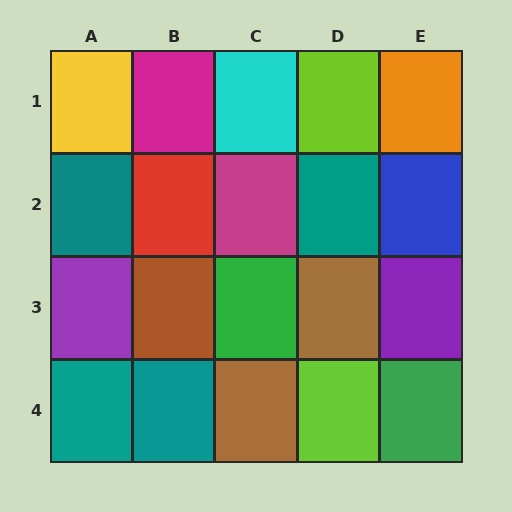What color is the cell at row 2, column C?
Magenta.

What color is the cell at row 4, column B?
Teal.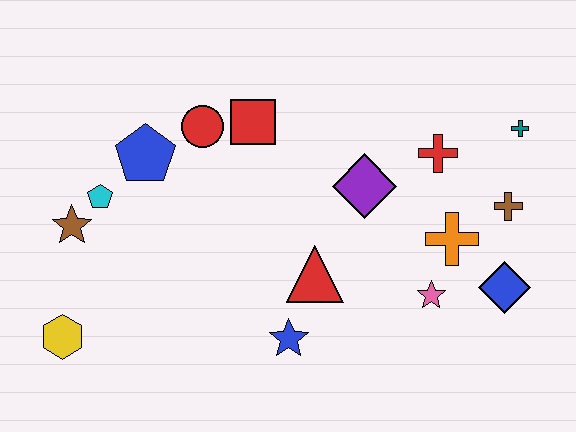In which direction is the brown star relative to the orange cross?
The brown star is to the left of the orange cross.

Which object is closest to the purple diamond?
The red cross is closest to the purple diamond.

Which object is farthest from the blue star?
The teal cross is farthest from the blue star.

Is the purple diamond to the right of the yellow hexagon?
Yes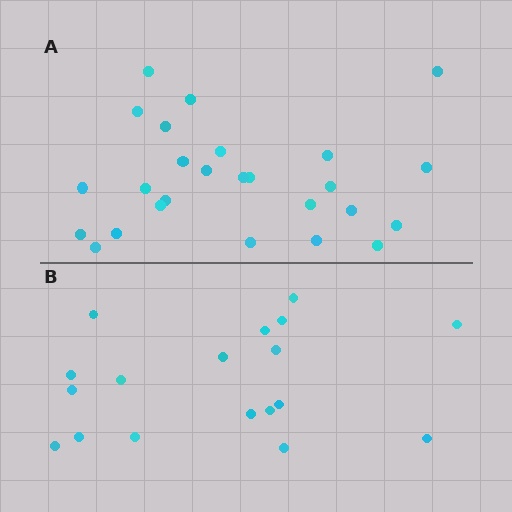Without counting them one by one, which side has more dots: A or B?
Region A (the top region) has more dots.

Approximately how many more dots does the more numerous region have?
Region A has roughly 8 or so more dots than region B.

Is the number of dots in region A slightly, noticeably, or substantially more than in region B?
Region A has noticeably more, but not dramatically so. The ratio is roughly 1.4 to 1.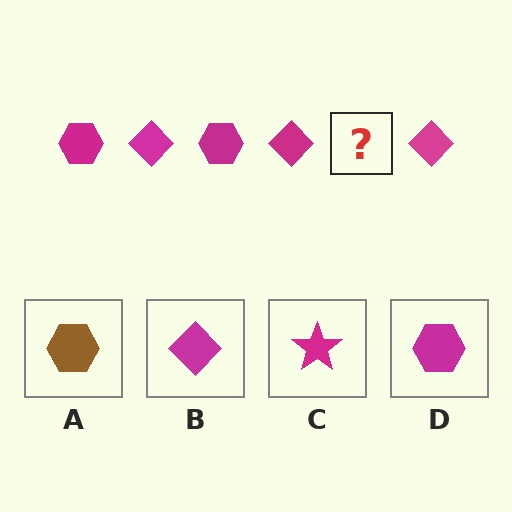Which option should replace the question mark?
Option D.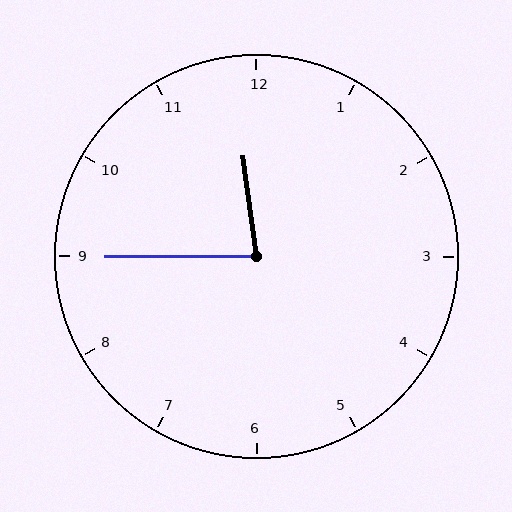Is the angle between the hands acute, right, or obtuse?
It is acute.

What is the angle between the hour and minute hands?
Approximately 82 degrees.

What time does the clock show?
11:45.